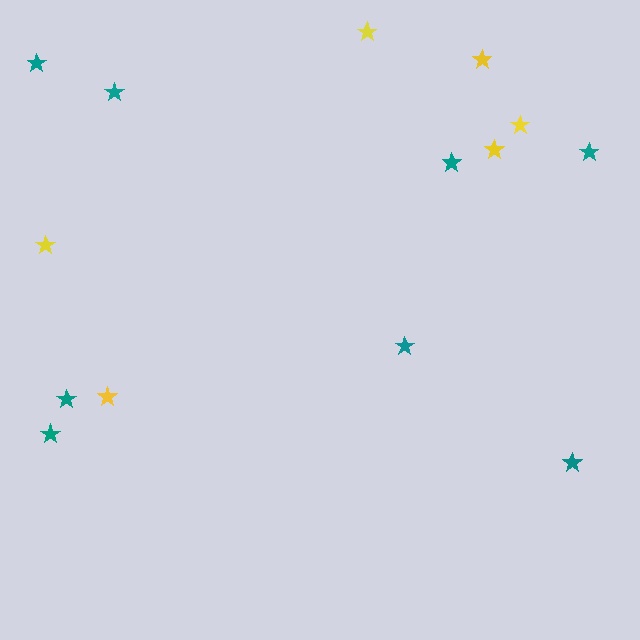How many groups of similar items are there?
There are 2 groups: one group of yellow stars (6) and one group of teal stars (8).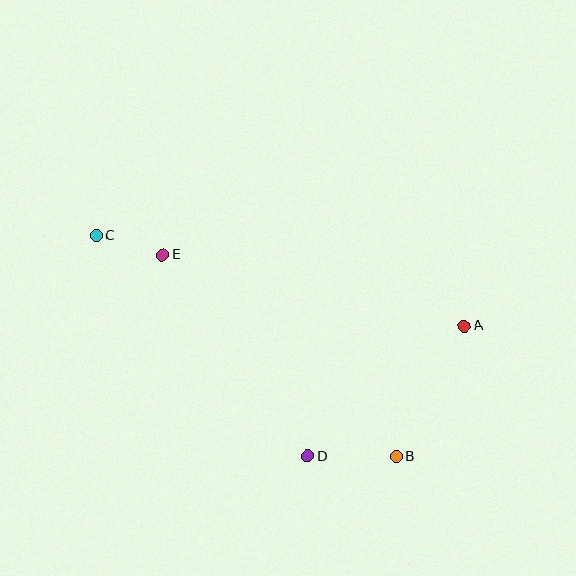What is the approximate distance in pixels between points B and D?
The distance between B and D is approximately 88 pixels.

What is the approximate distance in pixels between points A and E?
The distance between A and E is approximately 310 pixels.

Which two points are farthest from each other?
Points A and C are farthest from each other.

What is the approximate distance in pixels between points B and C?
The distance between B and C is approximately 372 pixels.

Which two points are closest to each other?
Points C and E are closest to each other.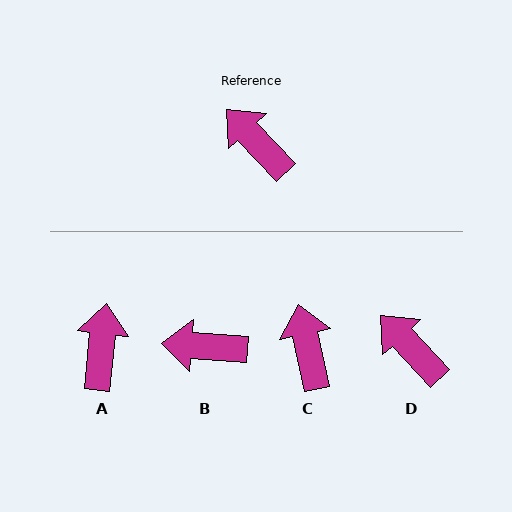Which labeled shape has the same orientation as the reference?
D.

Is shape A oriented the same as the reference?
No, it is off by about 49 degrees.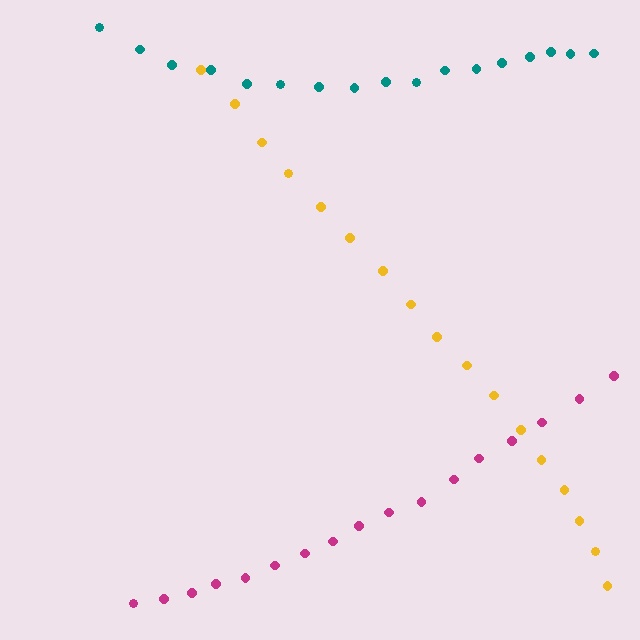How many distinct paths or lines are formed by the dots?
There are 3 distinct paths.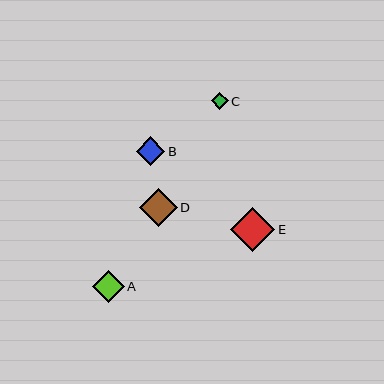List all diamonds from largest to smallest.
From largest to smallest: E, D, A, B, C.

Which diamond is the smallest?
Diamond C is the smallest with a size of approximately 17 pixels.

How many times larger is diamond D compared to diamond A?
Diamond D is approximately 1.2 times the size of diamond A.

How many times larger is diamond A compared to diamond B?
Diamond A is approximately 1.1 times the size of diamond B.